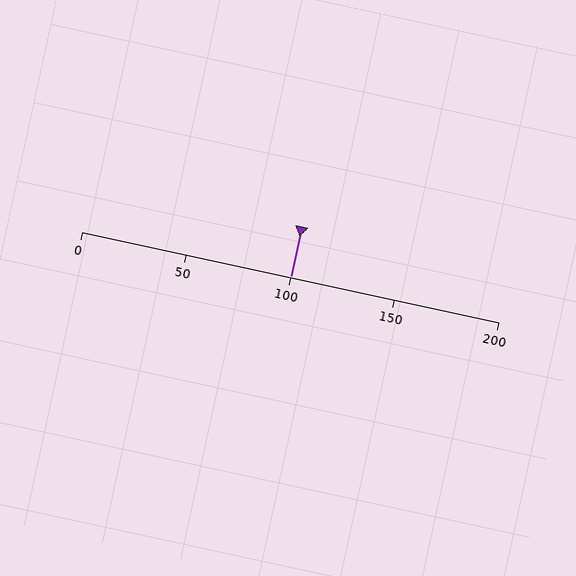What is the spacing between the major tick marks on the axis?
The major ticks are spaced 50 apart.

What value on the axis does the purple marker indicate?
The marker indicates approximately 100.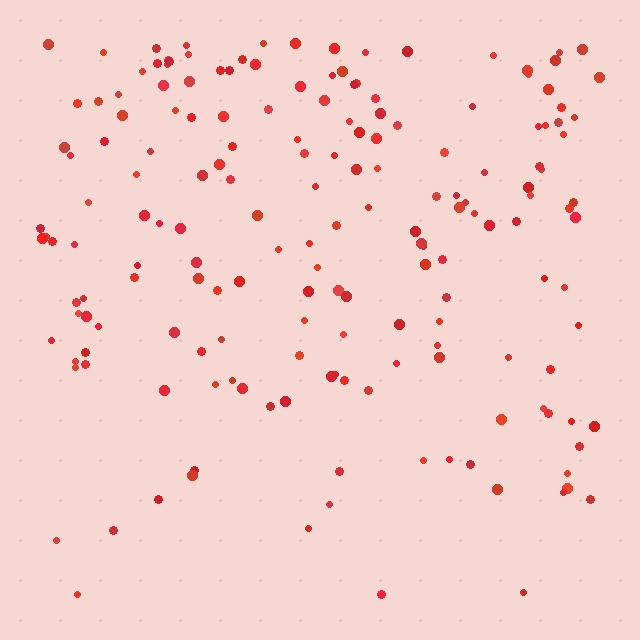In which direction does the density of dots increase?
From bottom to top, with the top side densest.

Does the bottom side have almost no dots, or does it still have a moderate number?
Still a moderate number, just noticeably fewer than the top.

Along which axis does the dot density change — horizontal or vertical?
Vertical.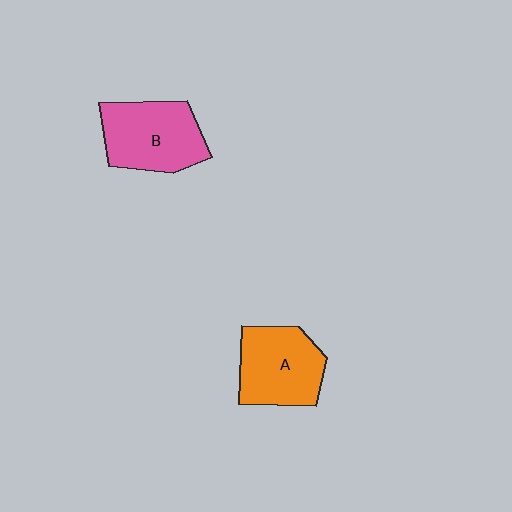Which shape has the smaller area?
Shape A (orange).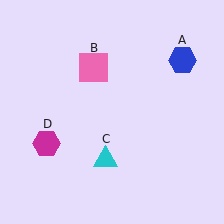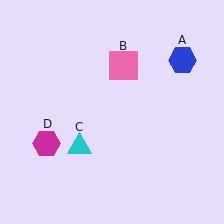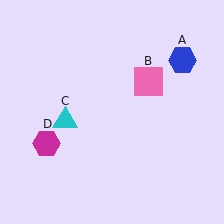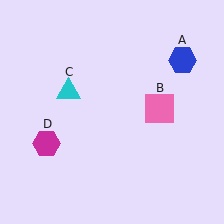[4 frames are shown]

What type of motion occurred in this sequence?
The pink square (object B), cyan triangle (object C) rotated clockwise around the center of the scene.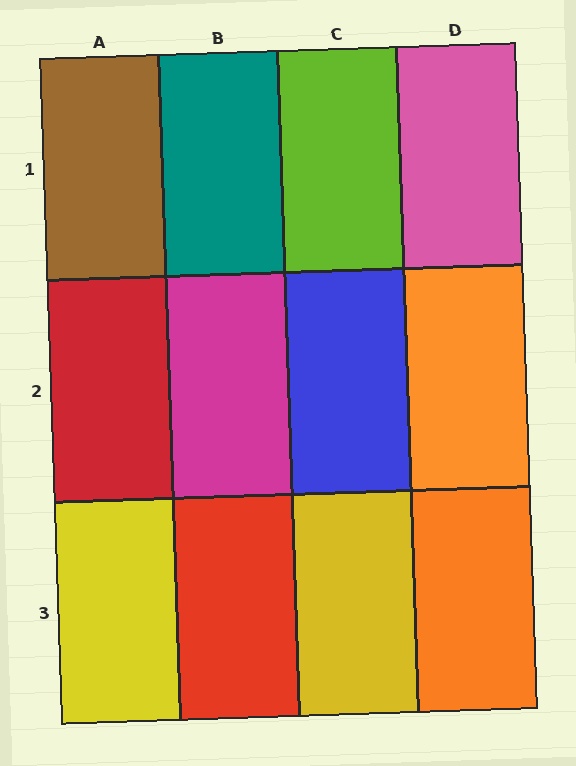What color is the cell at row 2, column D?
Orange.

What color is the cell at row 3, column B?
Red.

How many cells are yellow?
2 cells are yellow.